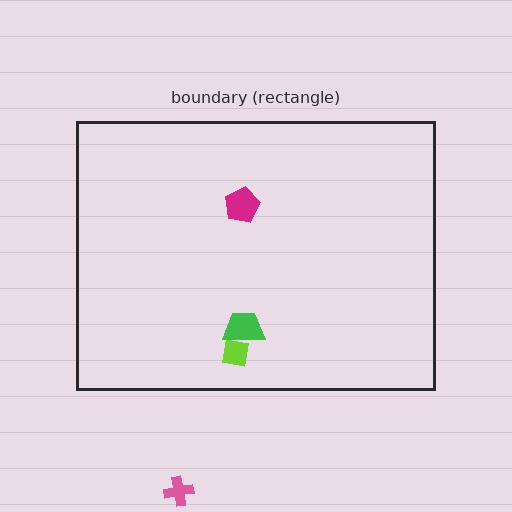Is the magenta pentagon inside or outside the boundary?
Inside.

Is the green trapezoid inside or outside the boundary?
Inside.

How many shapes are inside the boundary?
3 inside, 1 outside.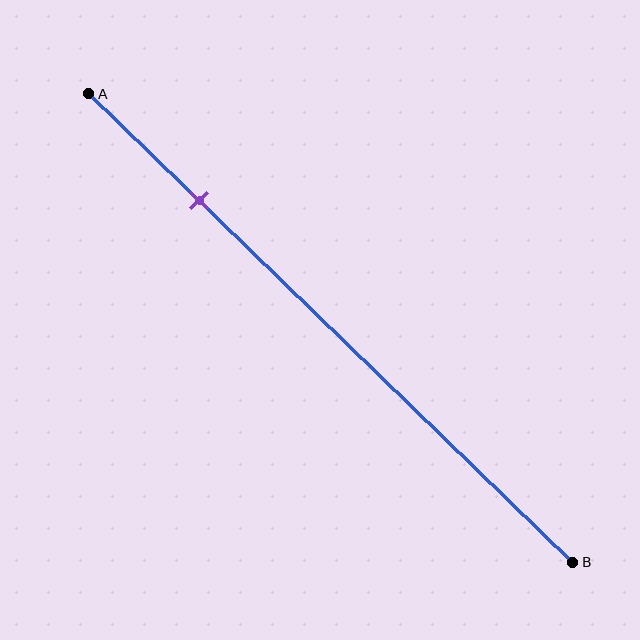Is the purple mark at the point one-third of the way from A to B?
No, the mark is at about 25% from A, not at the 33% one-third point.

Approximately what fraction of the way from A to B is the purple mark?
The purple mark is approximately 25% of the way from A to B.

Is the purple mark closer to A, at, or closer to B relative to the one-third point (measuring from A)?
The purple mark is closer to point A than the one-third point of segment AB.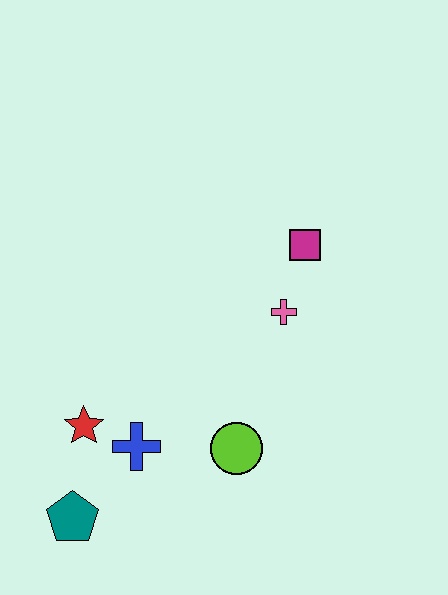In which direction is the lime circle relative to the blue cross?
The lime circle is to the right of the blue cross.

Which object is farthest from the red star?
The magenta square is farthest from the red star.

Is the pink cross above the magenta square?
No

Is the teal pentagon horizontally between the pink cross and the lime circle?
No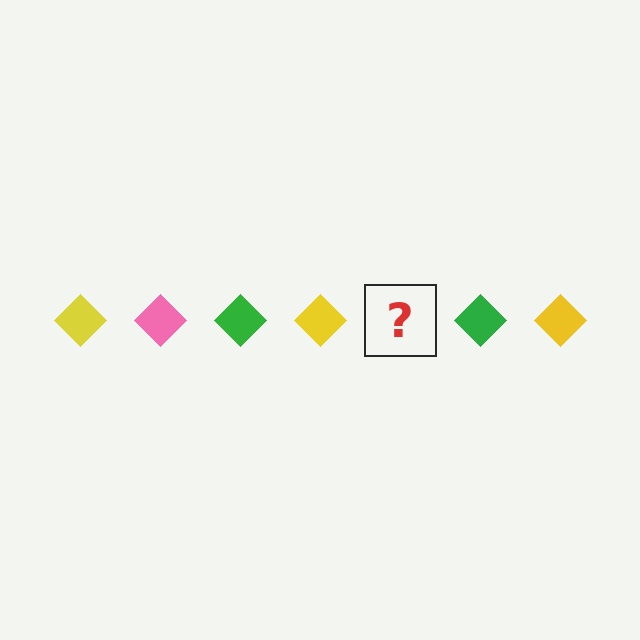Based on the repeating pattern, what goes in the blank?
The blank should be a pink diamond.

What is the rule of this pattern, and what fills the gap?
The rule is that the pattern cycles through yellow, pink, green diamonds. The gap should be filled with a pink diamond.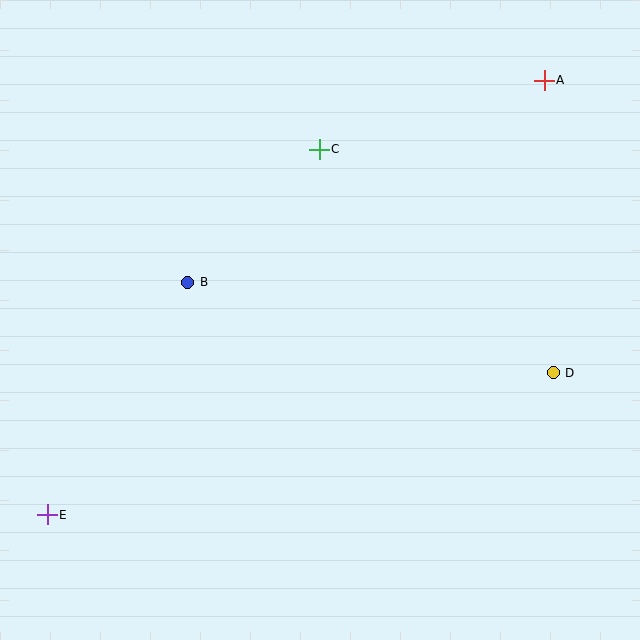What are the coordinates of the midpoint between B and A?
The midpoint between B and A is at (366, 181).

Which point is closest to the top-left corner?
Point B is closest to the top-left corner.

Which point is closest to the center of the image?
Point B at (188, 282) is closest to the center.